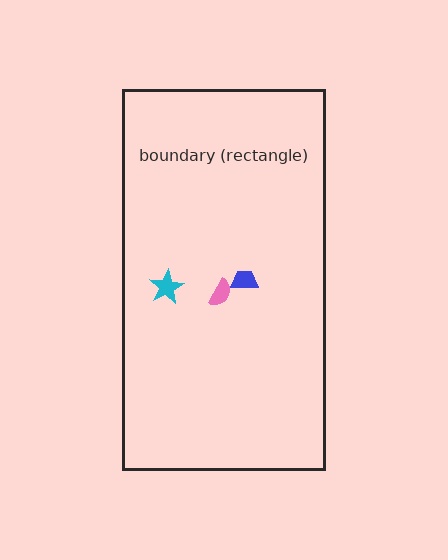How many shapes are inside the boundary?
3 inside, 0 outside.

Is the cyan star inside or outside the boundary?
Inside.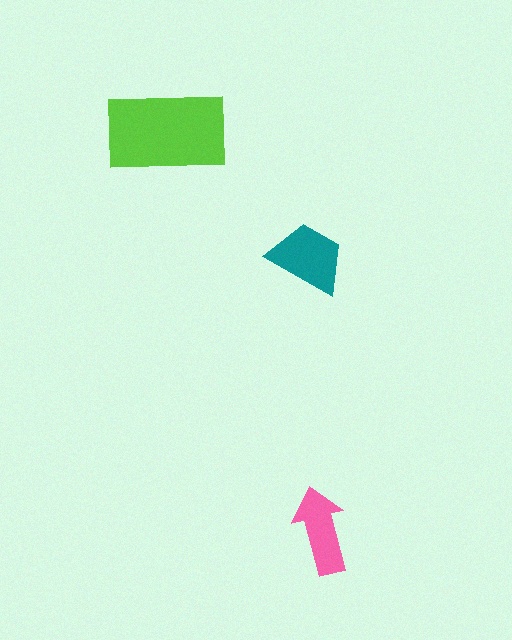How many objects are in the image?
There are 3 objects in the image.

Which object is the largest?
The lime rectangle.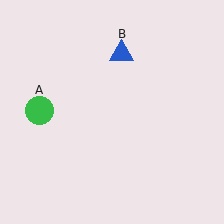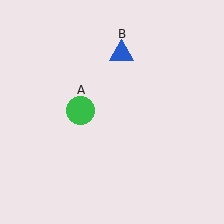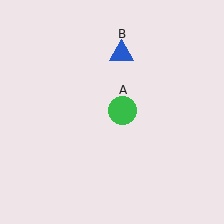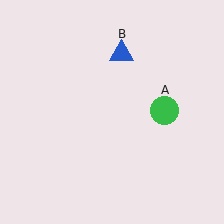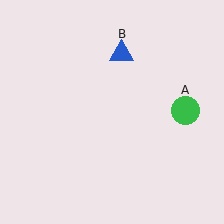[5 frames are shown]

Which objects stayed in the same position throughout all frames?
Blue triangle (object B) remained stationary.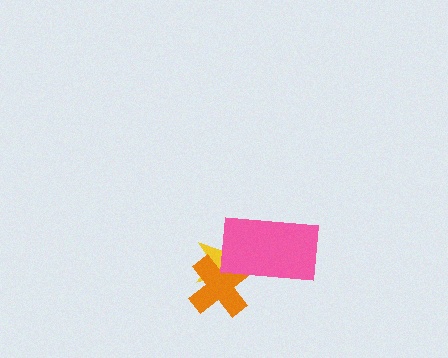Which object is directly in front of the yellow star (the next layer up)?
The orange cross is directly in front of the yellow star.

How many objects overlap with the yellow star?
2 objects overlap with the yellow star.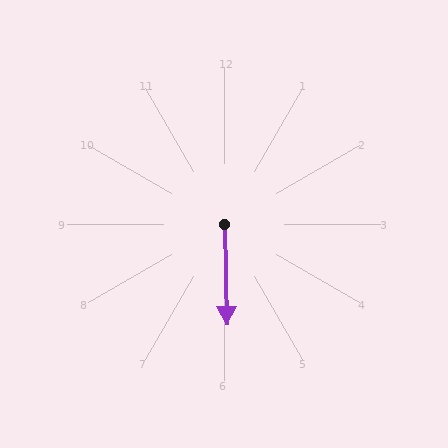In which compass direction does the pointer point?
South.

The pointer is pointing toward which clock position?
Roughly 6 o'clock.